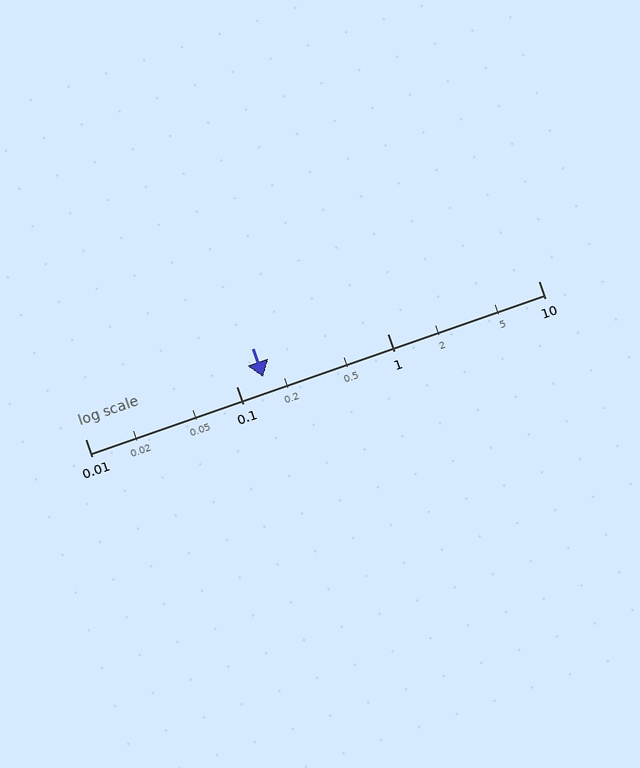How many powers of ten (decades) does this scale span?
The scale spans 3 decades, from 0.01 to 10.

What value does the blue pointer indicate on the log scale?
The pointer indicates approximately 0.15.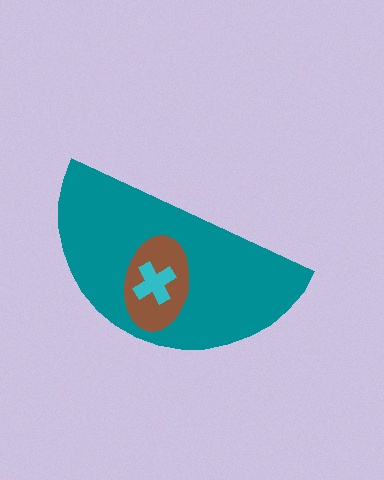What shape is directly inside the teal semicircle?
The brown ellipse.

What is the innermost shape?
The cyan cross.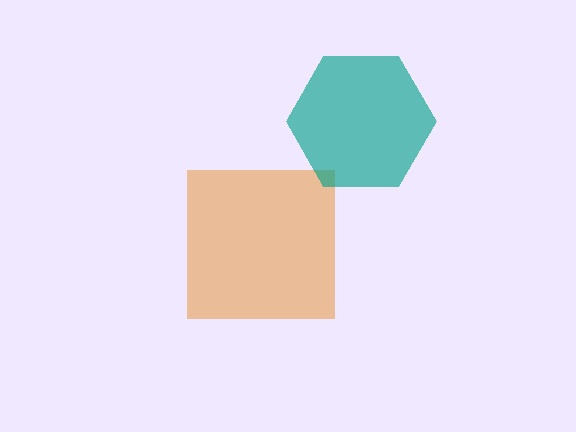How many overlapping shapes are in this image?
There are 2 overlapping shapes in the image.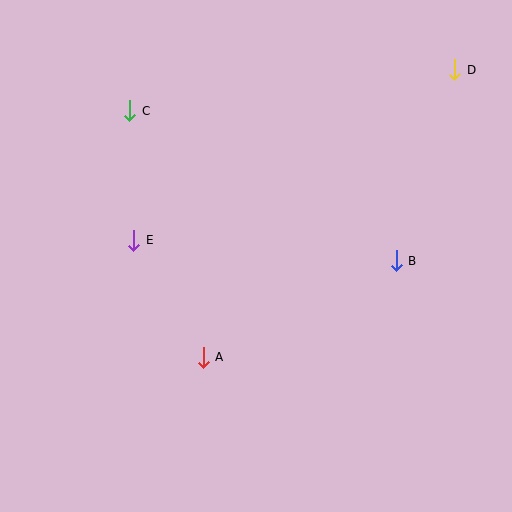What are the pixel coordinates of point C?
Point C is at (130, 111).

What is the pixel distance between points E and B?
The distance between E and B is 264 pixels.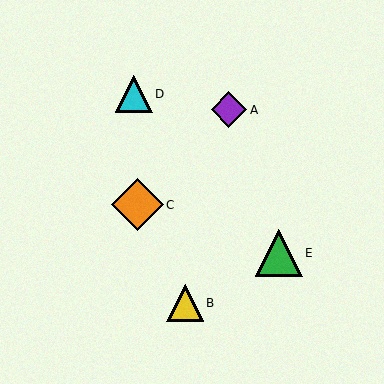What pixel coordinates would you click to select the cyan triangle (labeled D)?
Click at (134, 94) to select the cyan triangle D.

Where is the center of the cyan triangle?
The center of the cyan triangle is at (134, 94).